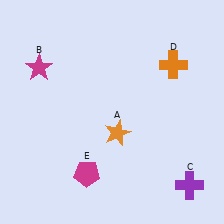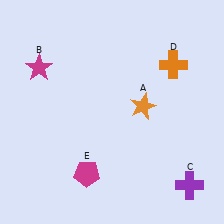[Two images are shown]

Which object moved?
The orange star (A) moved up.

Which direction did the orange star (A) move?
The orange star (A) moved up.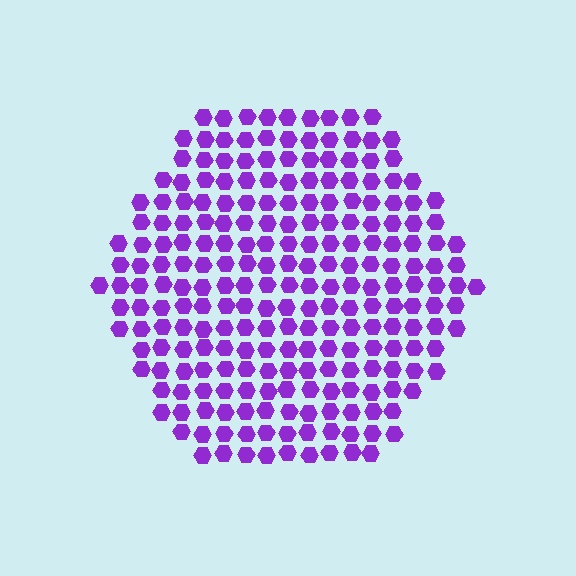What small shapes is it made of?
It is made of small hexagons.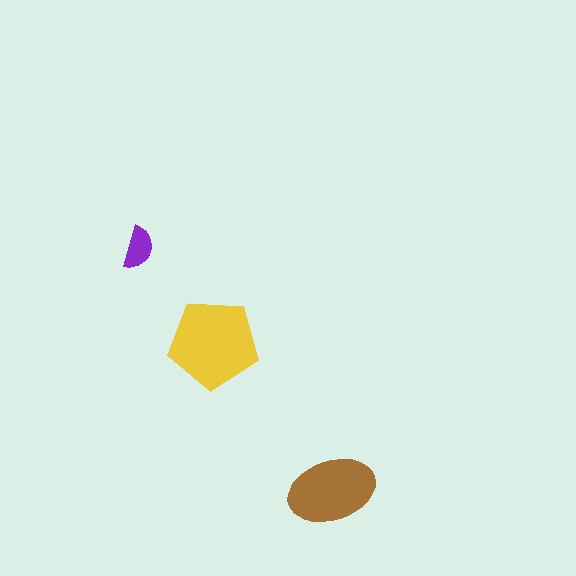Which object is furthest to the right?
The brown ellipse is rightmost.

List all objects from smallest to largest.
The purple semicircle, the brown ellipse, the yellow pentagon.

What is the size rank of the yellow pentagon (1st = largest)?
1st.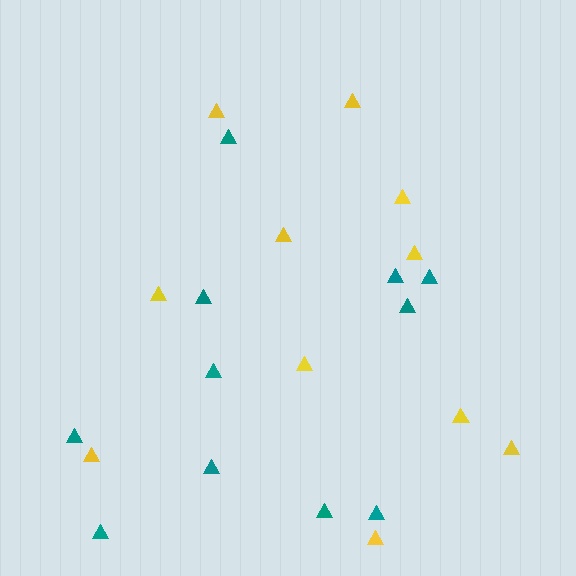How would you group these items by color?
There are 2 groups: one group of yellow triangles (11) and one group of teal triangles (11).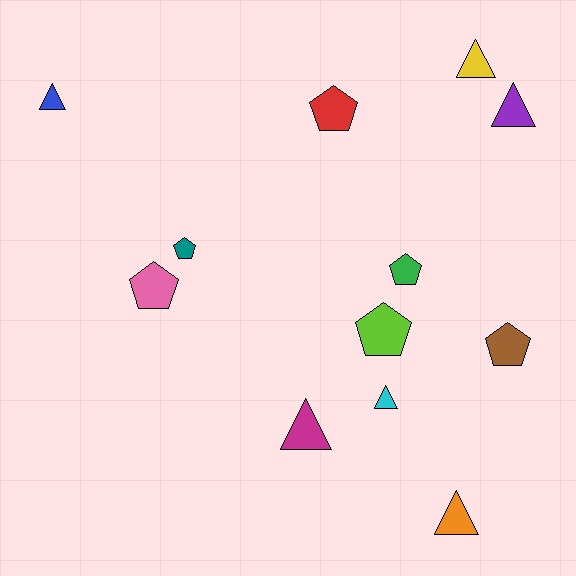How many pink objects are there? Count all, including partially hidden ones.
There is 1 pink object.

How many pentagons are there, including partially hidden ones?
There are 6 pentagons.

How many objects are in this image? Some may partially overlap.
There are 12 objects.